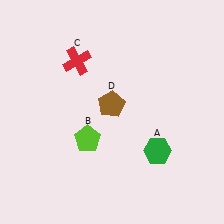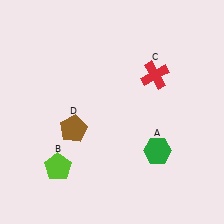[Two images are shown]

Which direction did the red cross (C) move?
The red cross (C) moved right.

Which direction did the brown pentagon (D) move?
The brown pentagon (D) moved left.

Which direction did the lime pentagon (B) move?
The lime pentagon (B) moved left.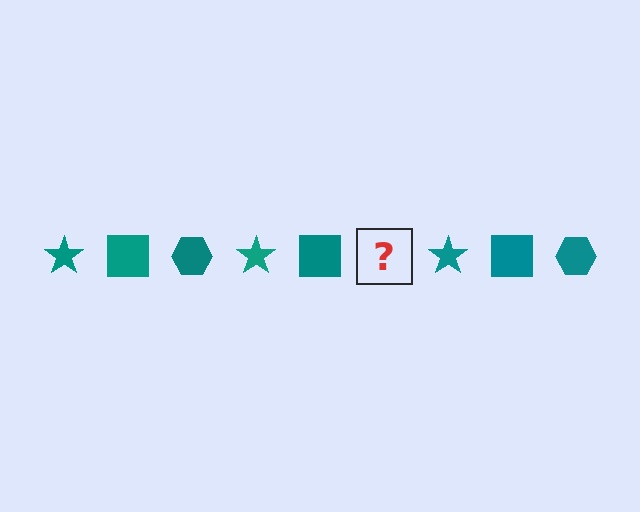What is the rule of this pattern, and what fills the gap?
The rule is that the pattern cycles through star, square, hexagon shapes in teal. The gap should be filled with a teal hexagon.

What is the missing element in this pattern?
The missing element is a teal hexagon.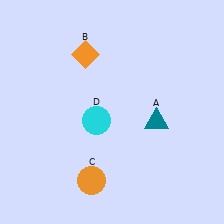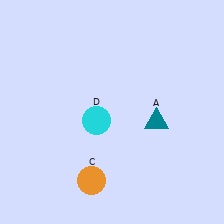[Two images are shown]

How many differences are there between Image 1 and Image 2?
There is 1 difference between the two images.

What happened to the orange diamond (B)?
The orange diamond (B) was removed in Image 2. It was in the top-left area of Image 1.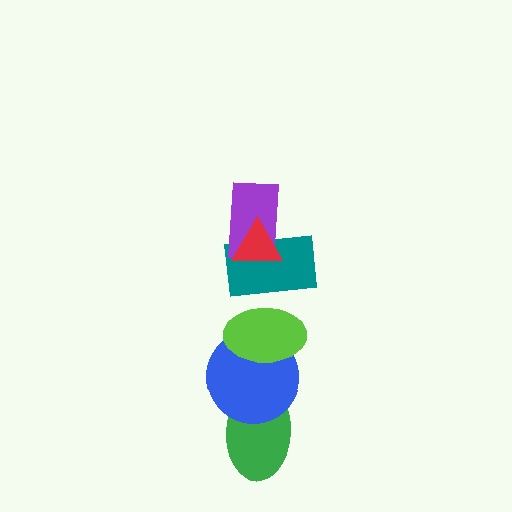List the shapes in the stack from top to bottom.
From top to bottom: the red triangle, the purple rectangle, the teal rectangle, the lime ellipse, the blue circle, the green ellipse.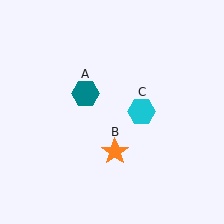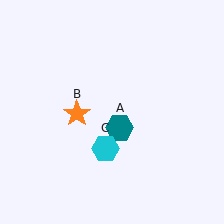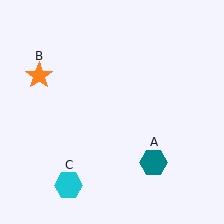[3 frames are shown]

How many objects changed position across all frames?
3 objects changed position: teal hexagon (object A), orange star (object B), cyan hexagon (object C).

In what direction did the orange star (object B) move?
The orange star (object B) moved up and to the left.